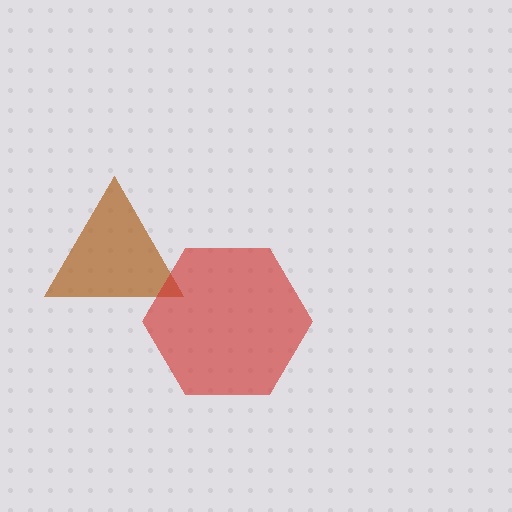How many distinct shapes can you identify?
There are 2 distinct shapes: a brown triangle, a red hexagon.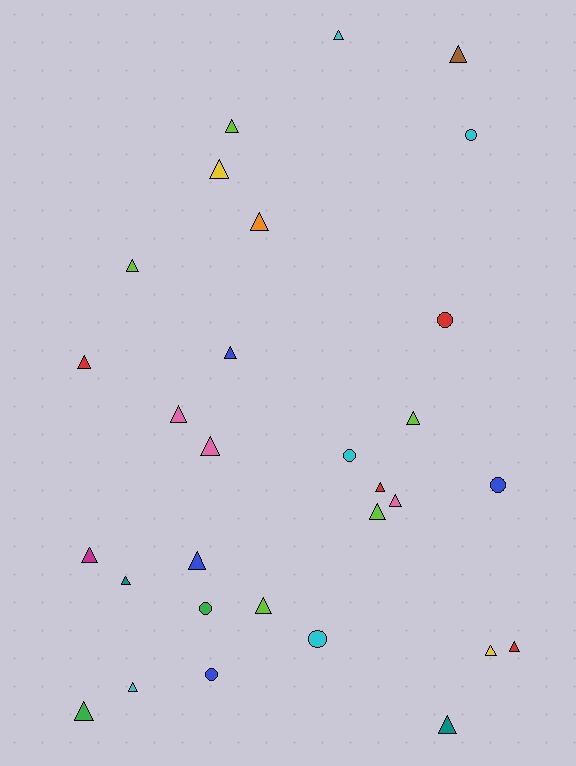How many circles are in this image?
There are 7 circles.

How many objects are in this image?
There are 30 objects.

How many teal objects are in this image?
There are 2 teal objects.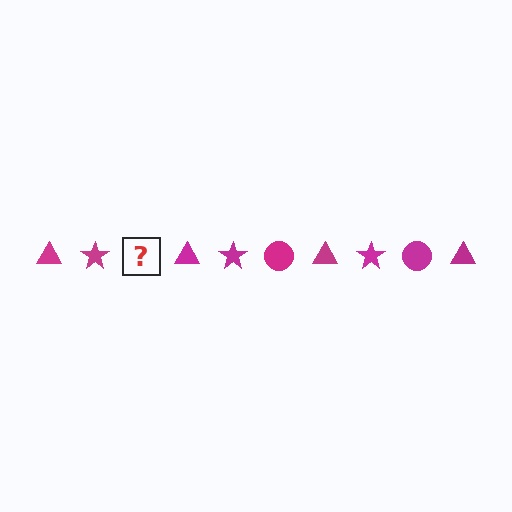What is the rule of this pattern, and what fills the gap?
The rule is that the pattern cycles through triangle, star, circle shapes in magenta. The gap should be filled with a magenta circle.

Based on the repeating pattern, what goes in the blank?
The blank should be a magenta circle.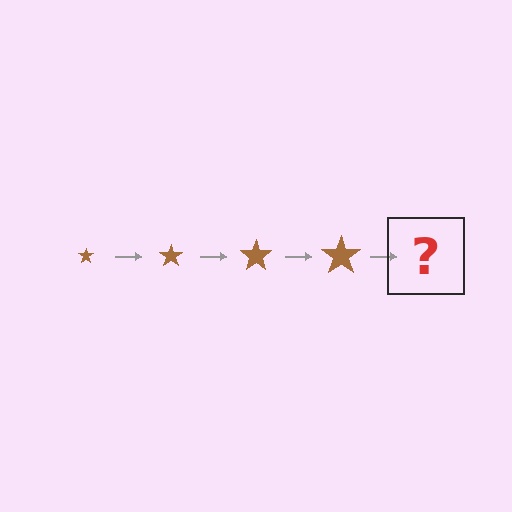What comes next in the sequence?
The next element should be a brown star, larger than the previous one.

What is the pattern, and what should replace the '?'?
The pattern is that the star gets progressively larger each step. The '?' should be a brown star, larger than the previous one.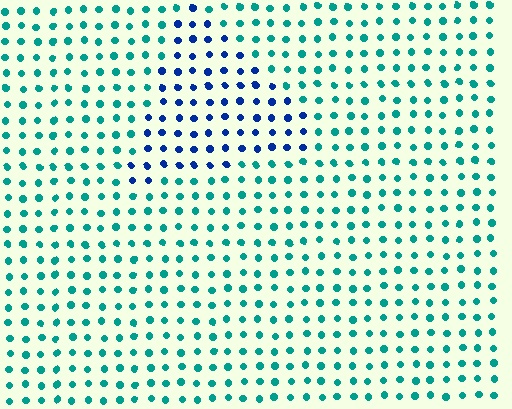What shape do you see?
I see a triangle.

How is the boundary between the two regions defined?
The boundary is defined purely by a slight shift in hue (about 50 degrees). Spacing, size, and orientation are identical on both sides.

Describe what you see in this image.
The image is filled with small teal elements in a uniform arrangement. A triangle-shaped region is visible where the elements are tinted to a slightly different hue, forming a subtle color boundary.